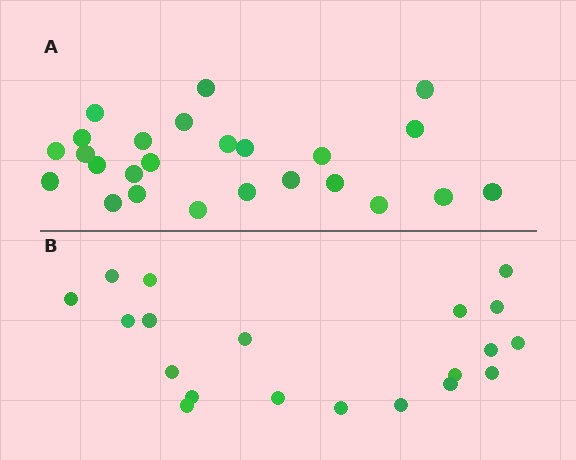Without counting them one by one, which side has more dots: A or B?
Region A (the top region) has more dots.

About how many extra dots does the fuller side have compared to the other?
Region A has about 5 more dots than region B.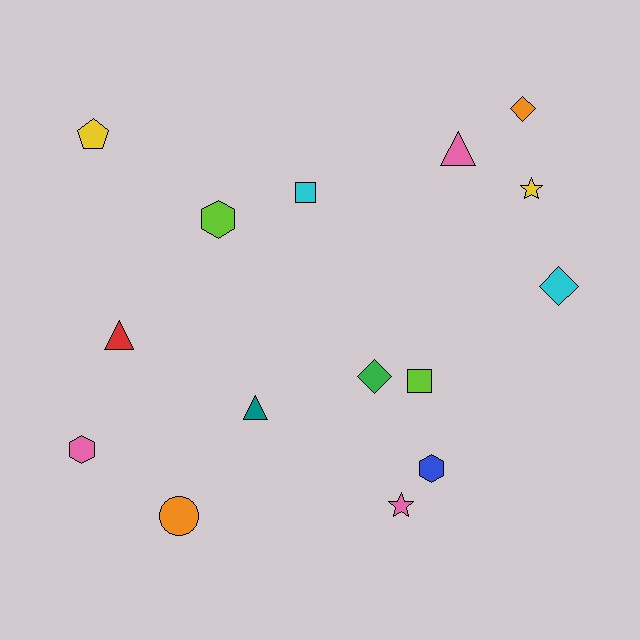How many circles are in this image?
There is 1 circle.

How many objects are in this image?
There are 15 objects.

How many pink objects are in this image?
There are 3 pink objects.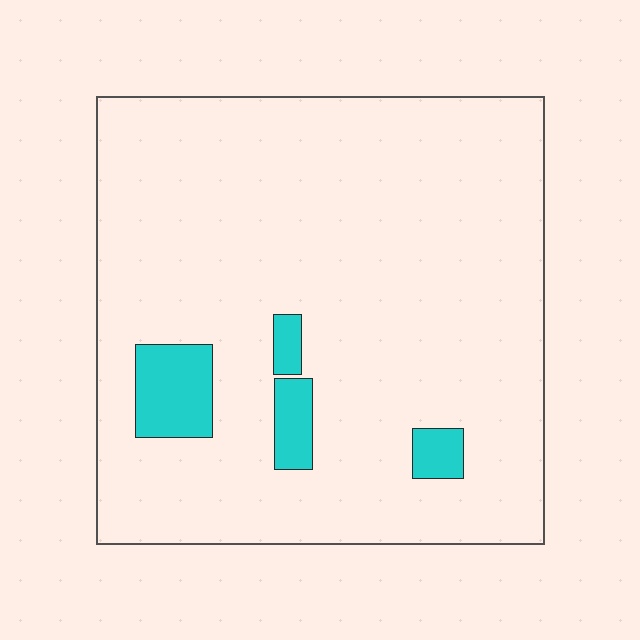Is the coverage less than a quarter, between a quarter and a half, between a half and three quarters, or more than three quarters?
Less than a quarter.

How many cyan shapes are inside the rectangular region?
4.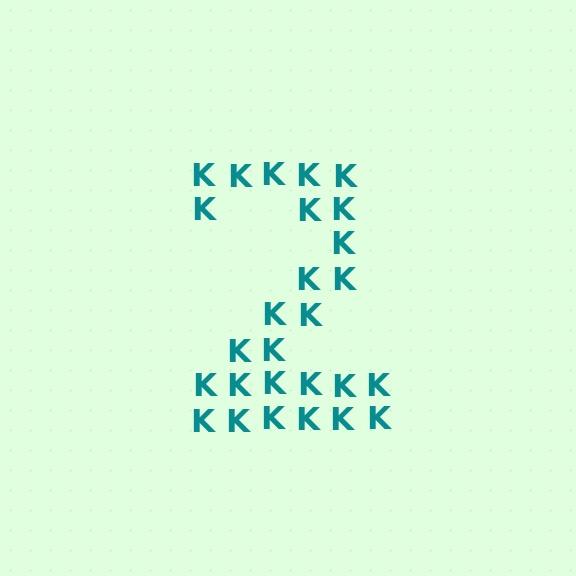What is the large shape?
The large shape is the digit 2.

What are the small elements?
The small elements are letter K's.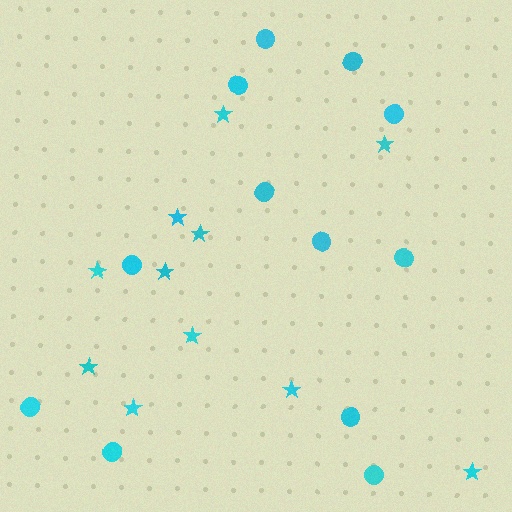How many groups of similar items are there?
There are 2 groups: one group of stars (11) and one group of circles (12).